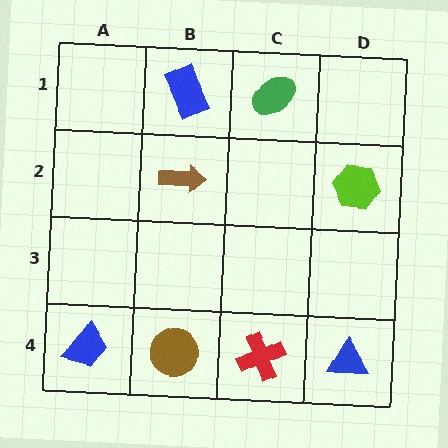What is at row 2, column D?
A lime hexagon.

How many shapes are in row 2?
2 shapes.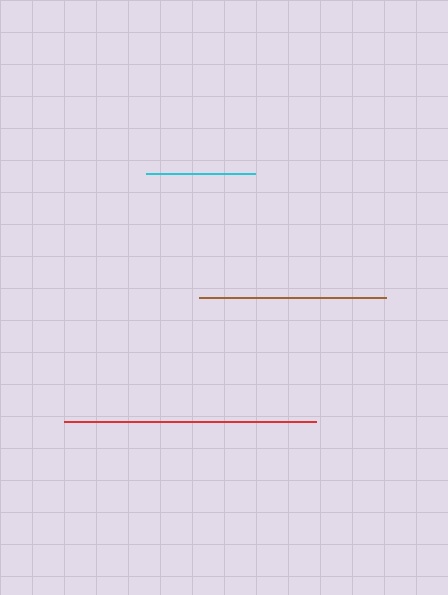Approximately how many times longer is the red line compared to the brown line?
The red line is approximately 1.3 times the length of the brown line.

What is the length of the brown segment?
The brown segment is approximately 187 pixels long.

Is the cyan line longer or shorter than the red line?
The red line is longer than the cyan line.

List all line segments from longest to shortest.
From longest to shortest: red, brown, cyan.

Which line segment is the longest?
The red line is the longest at approximately 252 pixels.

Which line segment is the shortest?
The cyan line is the shortest at approximately 109 pixels.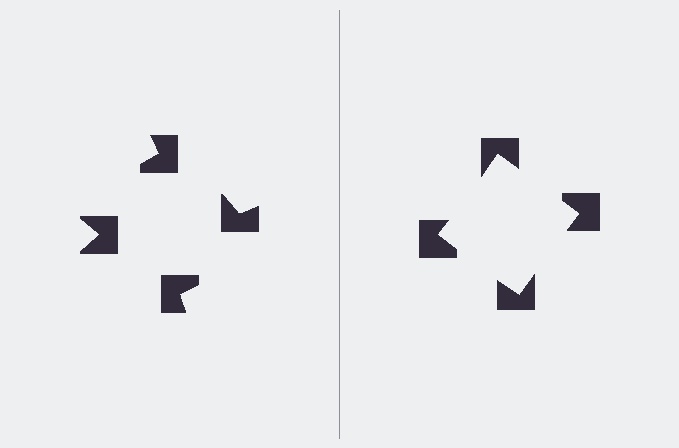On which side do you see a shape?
An illusory square appears on the right side. On the left side the wedge cuts are rotated, so no coherent shape forms.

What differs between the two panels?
The notched squares are positioned identically on both sides; only the wedge orientations differ. On the right they align to a square; on the left they are misaligned.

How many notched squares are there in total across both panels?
8 — 4 on each side.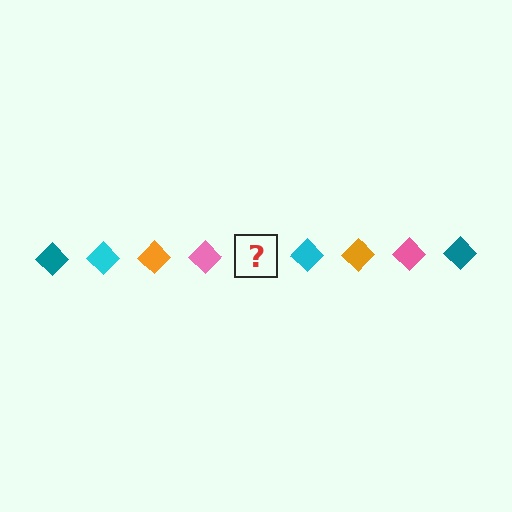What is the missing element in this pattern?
The missing element is a teal diamond.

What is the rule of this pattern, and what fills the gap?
The rule is that the pattern cycles through teal, cyan, orange, pink diamonds. The gap should be filled with a teal diamond.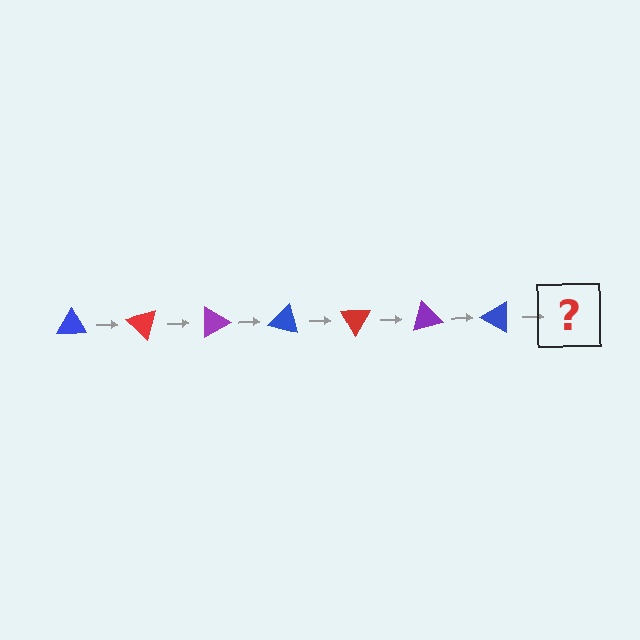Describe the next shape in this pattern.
It should be a red triangle, rotated 315 degrees from the start.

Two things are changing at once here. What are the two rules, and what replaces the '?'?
The two rules are that it rotates 45 degrees each step and the color cycles through blue, red, and purple. The '?' should be a red triangle, rotated 315 degrees from the start.